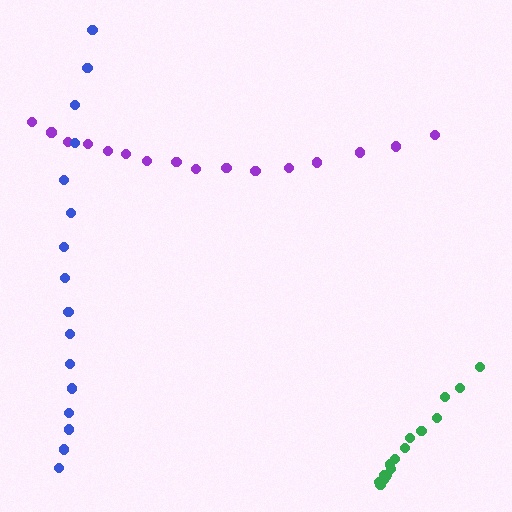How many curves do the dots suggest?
There are 3 distinct paths.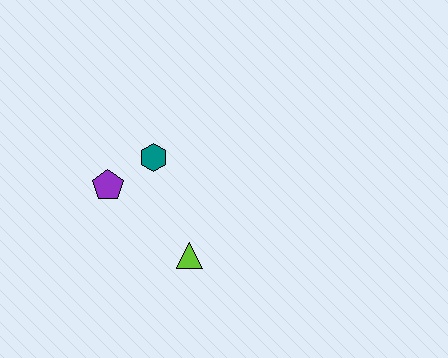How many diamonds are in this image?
There are no diamonds.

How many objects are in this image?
There are 3 objects.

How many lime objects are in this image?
There is 1 lime object.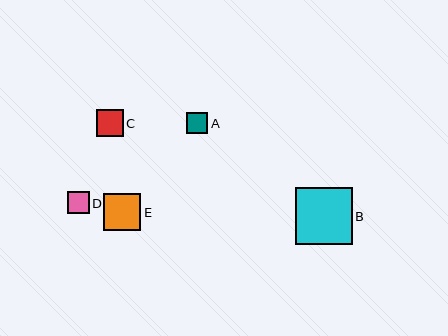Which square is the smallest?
Square A is the smallest with a size of approximately 21 pixels.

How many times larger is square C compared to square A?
Square C is approximately 1.3 times the size of square A.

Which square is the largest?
Square B is the largest with a size of approximately 57 pixels.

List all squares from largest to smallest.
From largest to smallest: B, E, C, D, A.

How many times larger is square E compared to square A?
Square E is approximately 1.8 times the size of square A.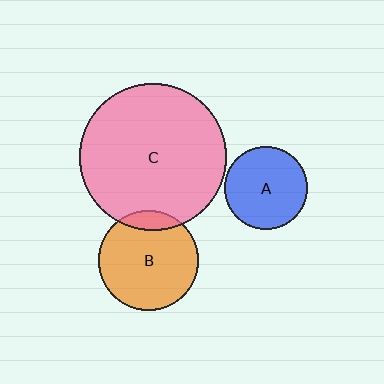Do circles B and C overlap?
Yes.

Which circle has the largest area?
Circle C (pink).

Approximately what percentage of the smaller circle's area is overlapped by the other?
Approximately 10%.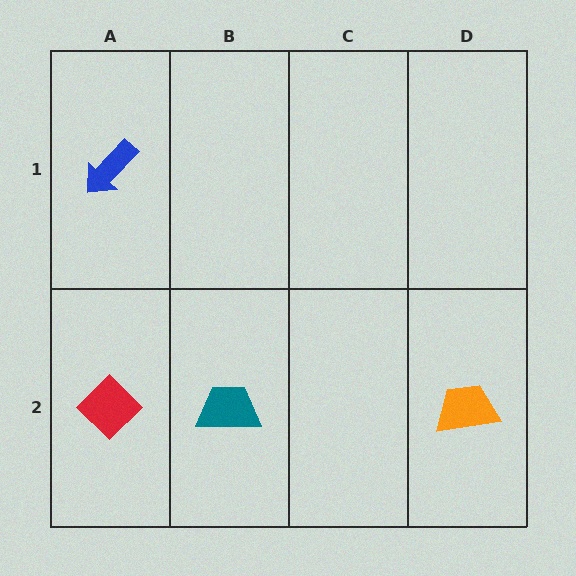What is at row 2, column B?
A teal trapezoid.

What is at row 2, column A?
A red diamond.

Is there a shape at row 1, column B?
No, that cell is empty.